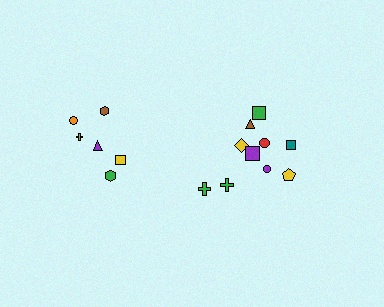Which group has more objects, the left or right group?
The right group.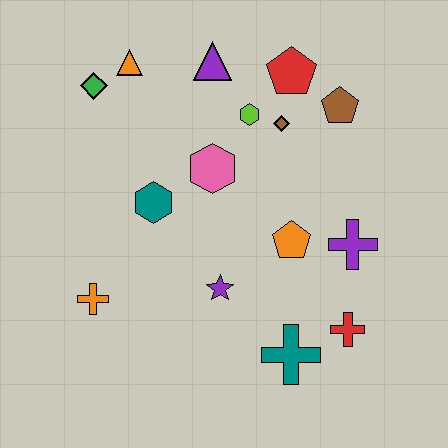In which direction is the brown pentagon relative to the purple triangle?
The brown pentagon is to the right of the purple triangle.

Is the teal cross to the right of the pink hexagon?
Yes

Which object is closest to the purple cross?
The orange pentagon is closest to the purple cross.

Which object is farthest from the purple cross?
The green diamond is farthest from the purple cross.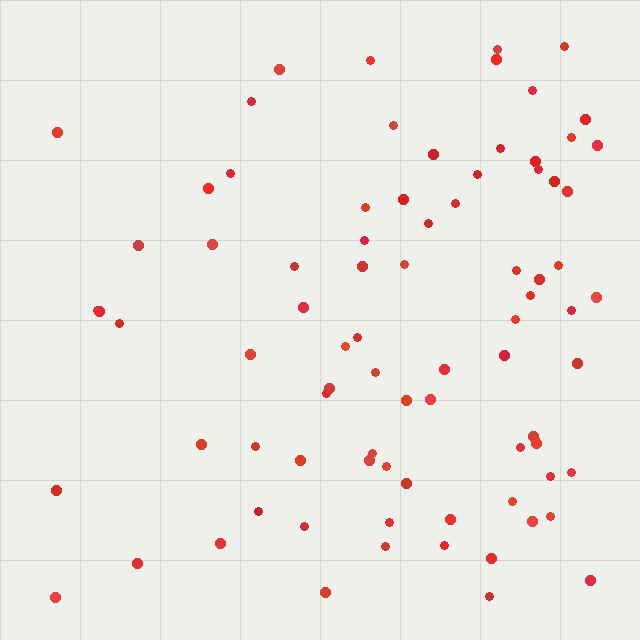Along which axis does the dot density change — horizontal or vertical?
Horizontal.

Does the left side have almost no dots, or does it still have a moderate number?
Still a moderate number, just noticeably fewer than the right.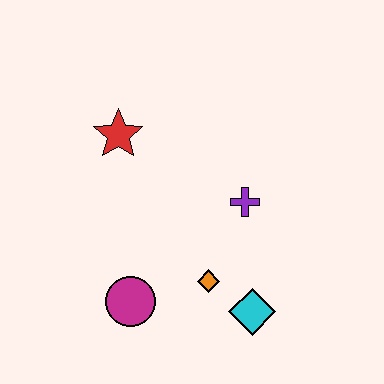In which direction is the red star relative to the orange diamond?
The red star is above the orange diamond.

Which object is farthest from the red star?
The cyan diamond is farthest from the red star.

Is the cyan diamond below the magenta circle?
Yes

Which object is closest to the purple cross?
The orange diamond is closest to the purple cross.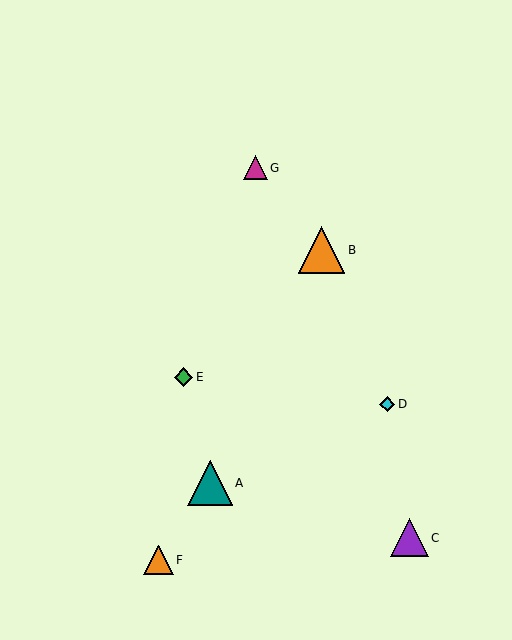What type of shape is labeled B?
Shape B is an orange triangle.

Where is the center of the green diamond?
The center of the green diamond is at (183, 377).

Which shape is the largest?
The orange triangle (labeled B) is the largest.